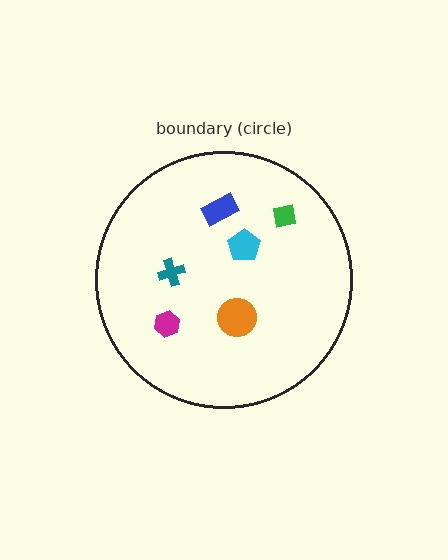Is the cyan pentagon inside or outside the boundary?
Inside.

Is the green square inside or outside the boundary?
Inside.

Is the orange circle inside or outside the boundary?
Inside.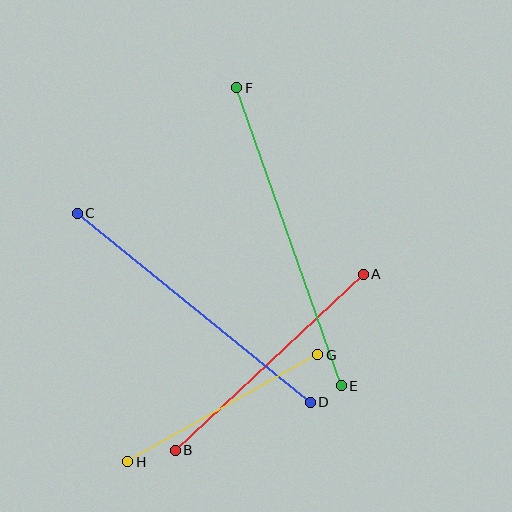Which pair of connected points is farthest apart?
Points E and F are farthest apart.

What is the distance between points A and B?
The distance is approximately 258 pixels.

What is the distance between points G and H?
The distance is approximately 218 pixels.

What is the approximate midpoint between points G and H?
The midpoint is at approximately (223, 408) pixels.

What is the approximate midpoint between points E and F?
The midpoint is at approximately (289, 237) pixels.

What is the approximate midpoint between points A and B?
The midpoint is at approximately (269, 362) pixels.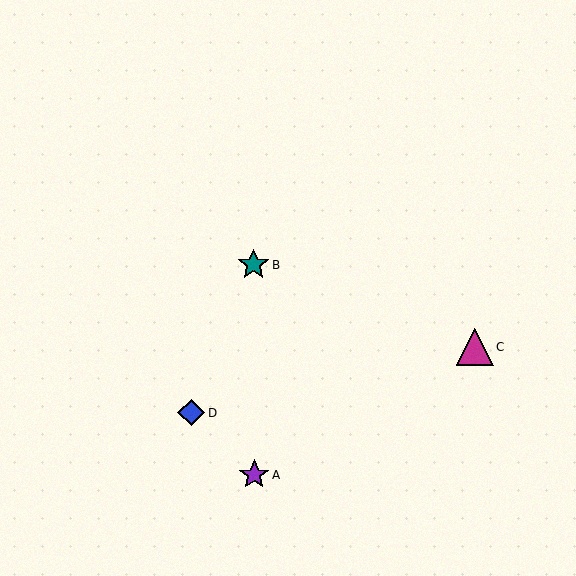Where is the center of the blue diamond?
The center of the blue diamond is at (191, 413).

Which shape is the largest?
The magenta triangle (labeled C) is the largest.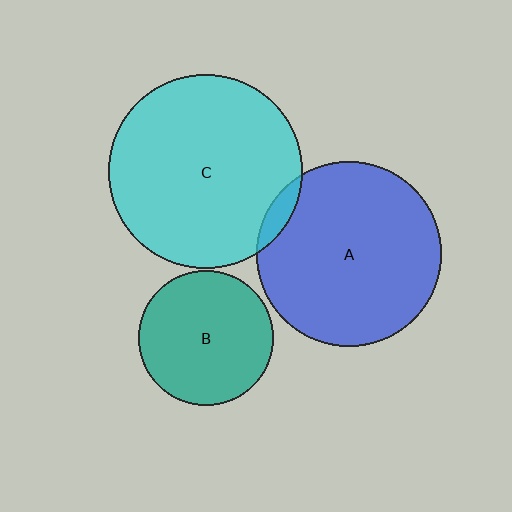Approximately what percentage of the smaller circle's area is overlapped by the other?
Approximately 5%.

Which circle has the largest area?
Circle C (cyan).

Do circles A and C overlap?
Yes.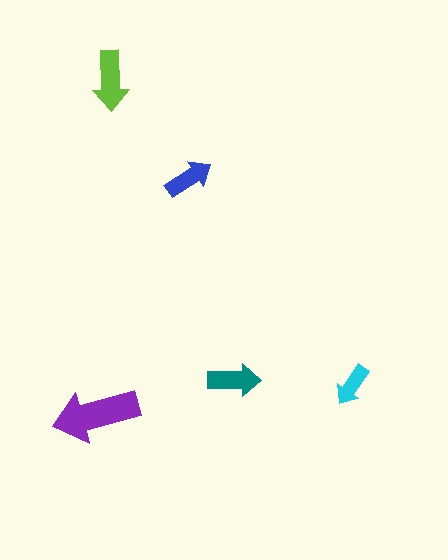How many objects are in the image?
There are 5 objects in the image.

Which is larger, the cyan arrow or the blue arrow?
The blue one.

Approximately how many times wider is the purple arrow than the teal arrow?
About 1.5 times wider.